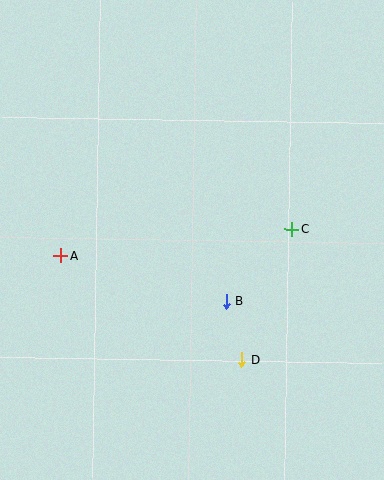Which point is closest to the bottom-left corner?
Point A is closest to the bottom-left corner.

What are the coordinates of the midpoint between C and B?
The midpoint between C and B is at (259, 265).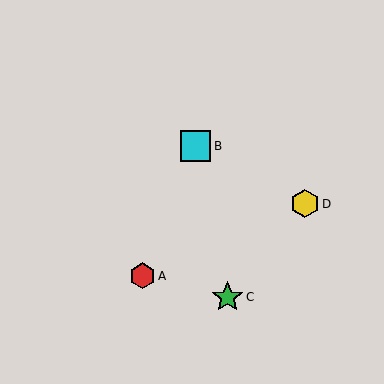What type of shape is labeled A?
Shape A is a red hexagon.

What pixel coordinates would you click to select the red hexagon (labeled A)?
Click at (142, 276) to select the red hexagon A.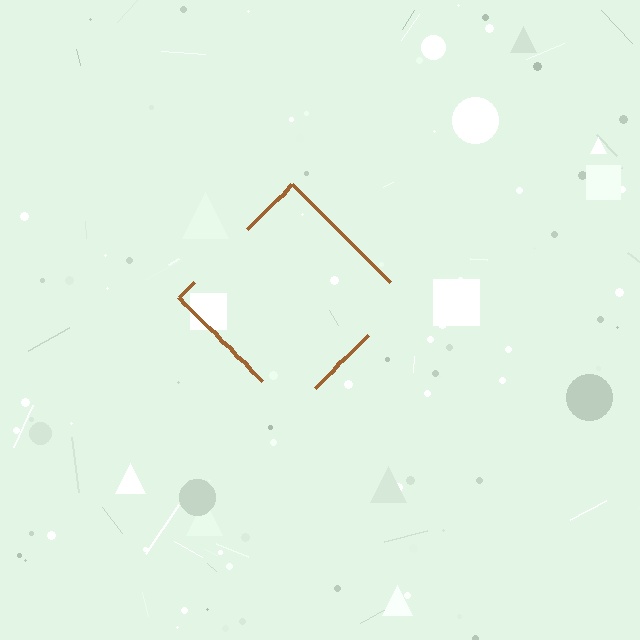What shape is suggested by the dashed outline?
The dashed outline suggests a diamond.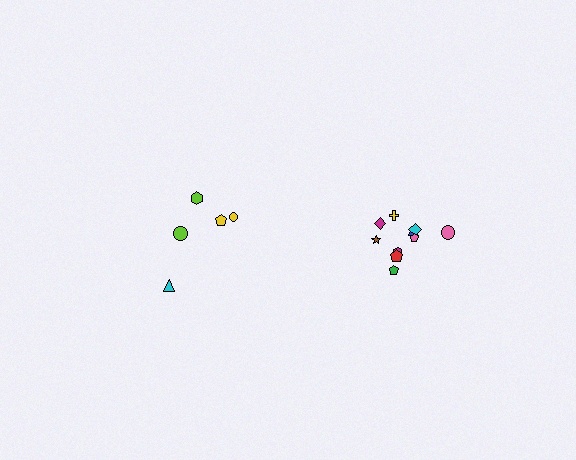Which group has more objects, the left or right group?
The right group.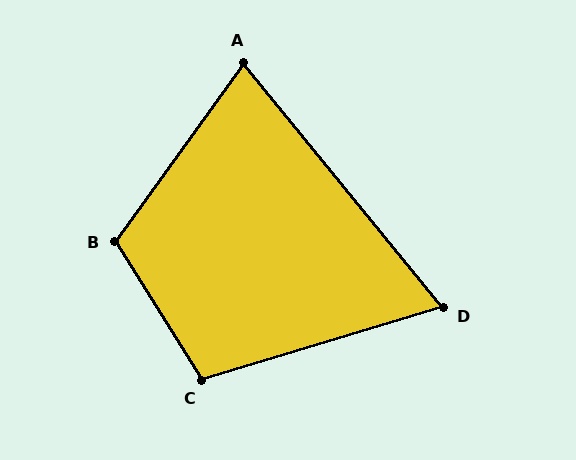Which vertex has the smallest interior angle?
D, at approximately 68 degrees.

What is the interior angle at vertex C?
Approximately 105 degrees (obtuse).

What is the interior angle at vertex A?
Approximately 75 degrees (acute).